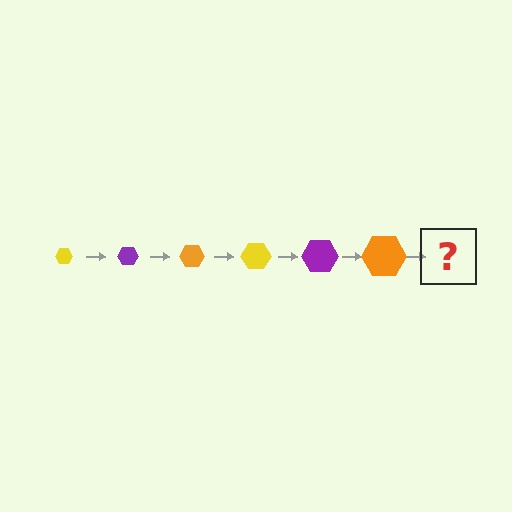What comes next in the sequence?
The next element should be a yellow hexagon, larger than the previous one.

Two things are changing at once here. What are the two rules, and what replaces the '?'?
The two rules are that the hexagon grows larger each step and the color cycles through yellow, purple, and orange. The '?' should be a yellow hexagon, larger than the previous one.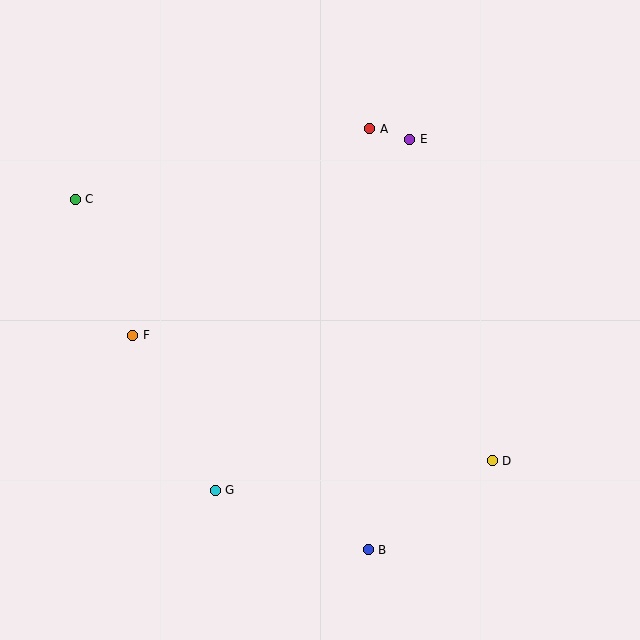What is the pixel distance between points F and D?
The distance between F and D is 381 pixels.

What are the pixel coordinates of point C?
Point C is at (75, 199).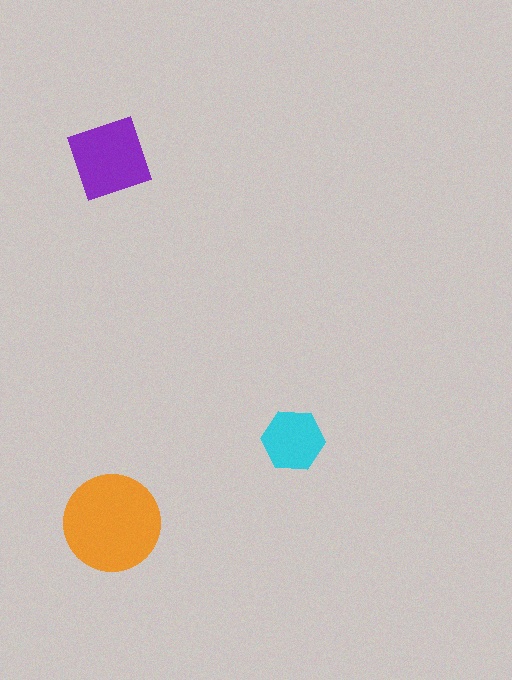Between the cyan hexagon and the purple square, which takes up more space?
The purple square.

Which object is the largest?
The orange circle.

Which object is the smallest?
The cyan hexagon.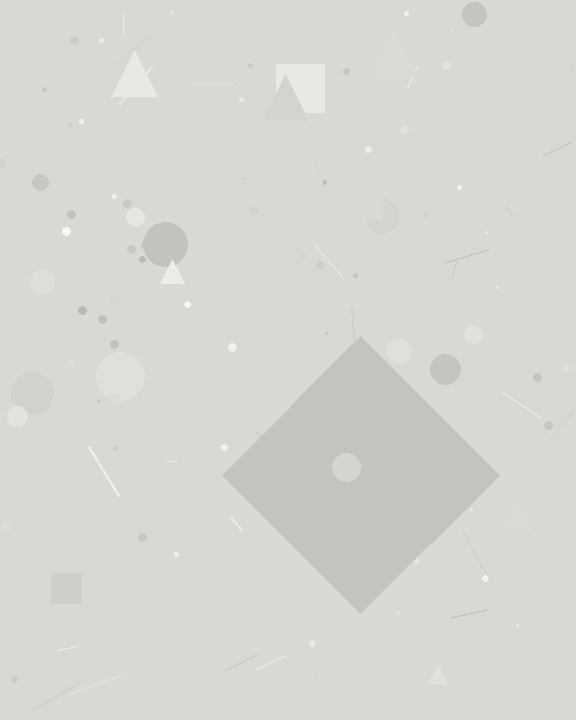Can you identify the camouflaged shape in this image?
The camouflaged shape is a diamond.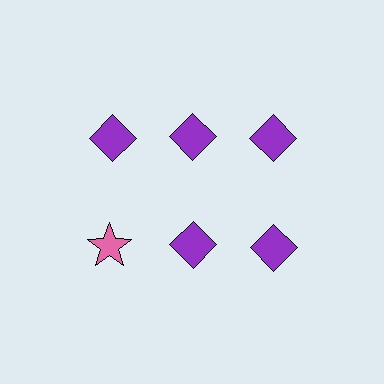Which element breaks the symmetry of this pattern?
The pink star in the second row, leftmost column breaks the symmetry. All other shapes are purple diamonds.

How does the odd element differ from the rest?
It differs in both color (pink instead of purple) and shape (star instead of diamond).